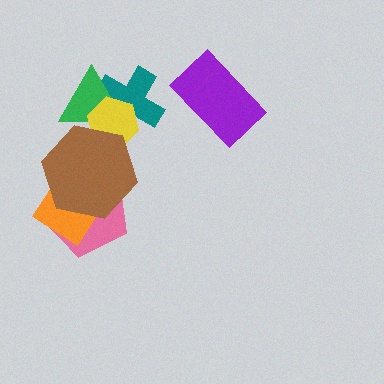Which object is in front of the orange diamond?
The brown hexagon is in front of the orange diamond.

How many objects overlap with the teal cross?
2 objects overlap with the teal cross.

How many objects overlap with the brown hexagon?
4 objects overlap with the brown hexagon.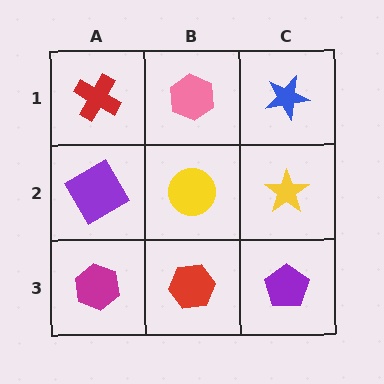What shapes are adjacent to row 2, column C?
A blue star (row 1, column C), a purple pentagon (row 3, column C), a yellow circle (row 2, column B).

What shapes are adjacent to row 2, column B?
A pink hexagon (row 1, column B), a red hexagon (row 3, column B), a purple diamond (row 2, column A), a yellow star (row 2, column C).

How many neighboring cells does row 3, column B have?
3.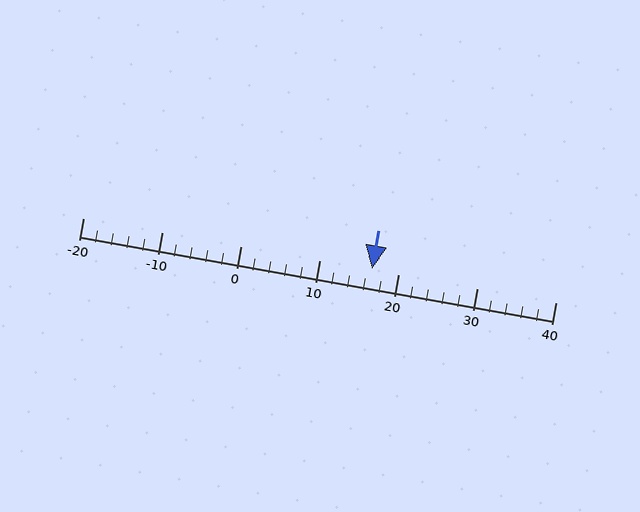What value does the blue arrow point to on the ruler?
The blue arrow points to approximately 17.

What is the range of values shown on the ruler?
The ruler shows values from -20 to 40.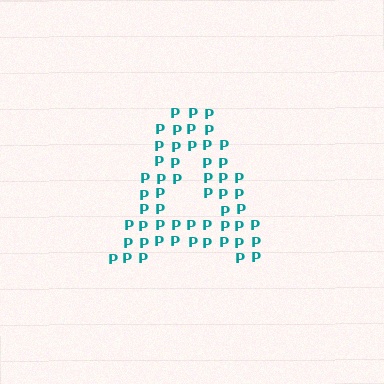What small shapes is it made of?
It is made of small letter P's.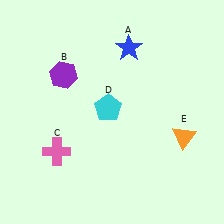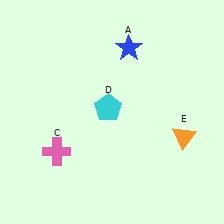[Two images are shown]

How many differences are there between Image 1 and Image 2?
There is 1 difference between the two images.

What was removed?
The purple hexagon (B) was removed in Image 2.